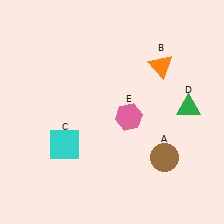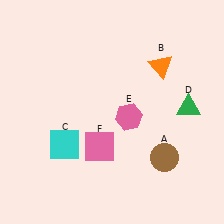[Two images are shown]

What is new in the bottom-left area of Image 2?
A pink square (F) was added in the bottom-left area of Image 2.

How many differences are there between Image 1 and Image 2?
There is 1 difference between the two images.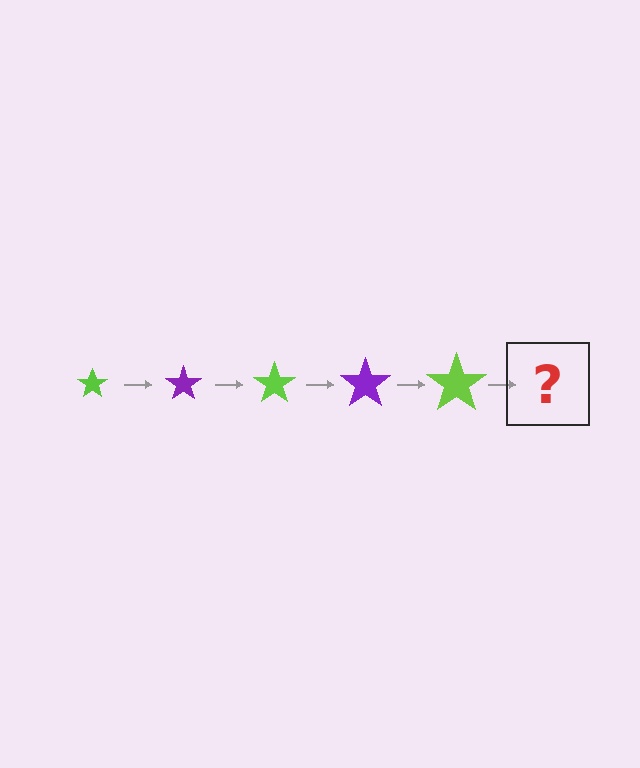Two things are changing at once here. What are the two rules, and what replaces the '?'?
The two rules are that the star grows larger each step and the color cycles through lime and purple. The '?' should be a purple star, larger than the previous one.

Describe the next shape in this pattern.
It should be a purple star, larger than the previous one.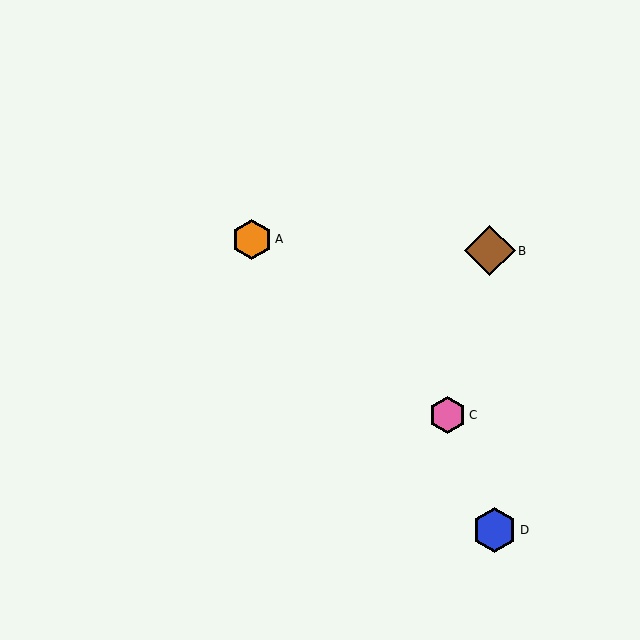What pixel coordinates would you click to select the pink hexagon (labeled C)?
Click at (448, 415) to select the pink hexagon C.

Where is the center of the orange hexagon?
The center of the orange hexagon is at (252, 239).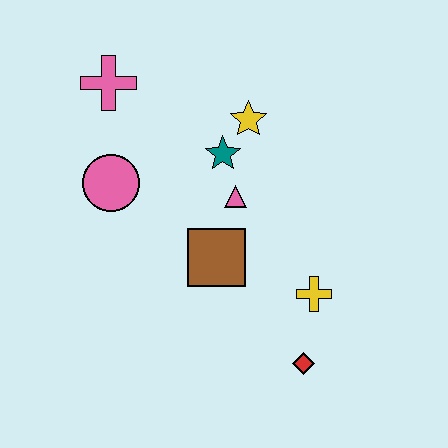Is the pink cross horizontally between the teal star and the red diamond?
No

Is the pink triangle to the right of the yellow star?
No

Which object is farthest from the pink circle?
The red diamond is farthest from the pink circle.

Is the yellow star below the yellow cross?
No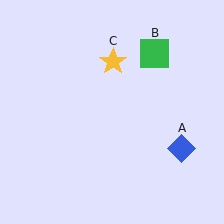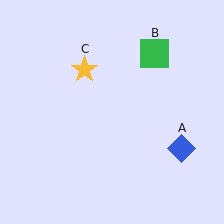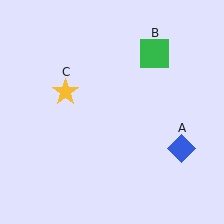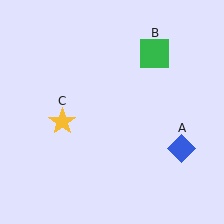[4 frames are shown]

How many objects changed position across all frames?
1 object changed position: yellow star (object C).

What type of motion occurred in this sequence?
The yellow star (object C) rotated counterclockwise around the center of the scene.